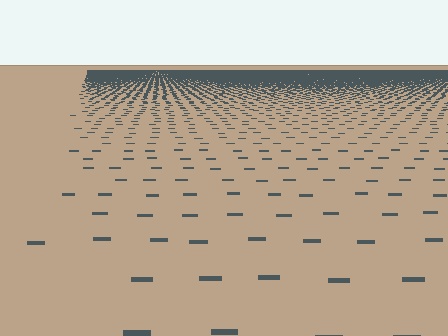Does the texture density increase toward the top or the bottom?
Density increases toward the top.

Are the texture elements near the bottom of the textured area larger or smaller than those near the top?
Larger. Near the bottom, elements are closer to the viewer and appear at a bigger on-screen size.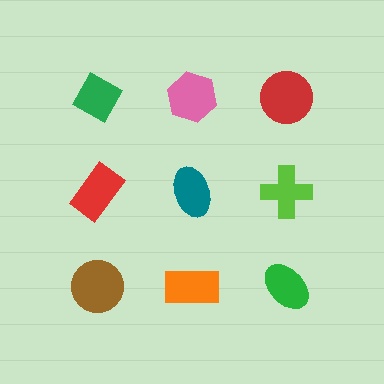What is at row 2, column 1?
A red rectangle.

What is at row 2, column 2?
A teal ellipse.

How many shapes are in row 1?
3 shapes.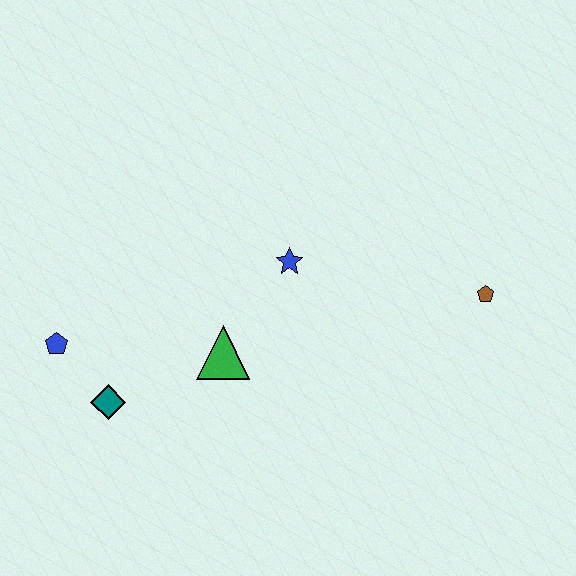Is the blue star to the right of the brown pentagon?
No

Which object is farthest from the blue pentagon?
The brown pentagon is farthest from the blue pentagon.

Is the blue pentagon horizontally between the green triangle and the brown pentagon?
No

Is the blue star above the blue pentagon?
Yes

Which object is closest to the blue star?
The green triangle is closest to the blue star.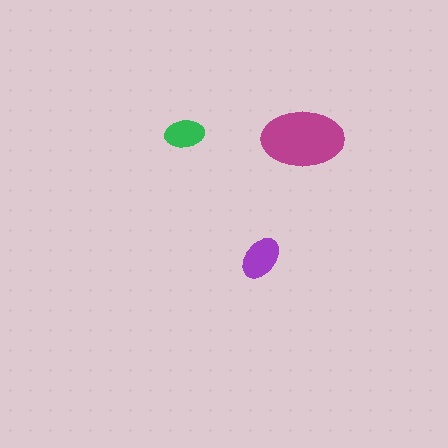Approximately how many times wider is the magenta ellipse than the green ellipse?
About 2 times wider.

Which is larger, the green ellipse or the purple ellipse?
The purple one.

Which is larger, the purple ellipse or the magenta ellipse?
The magenta one.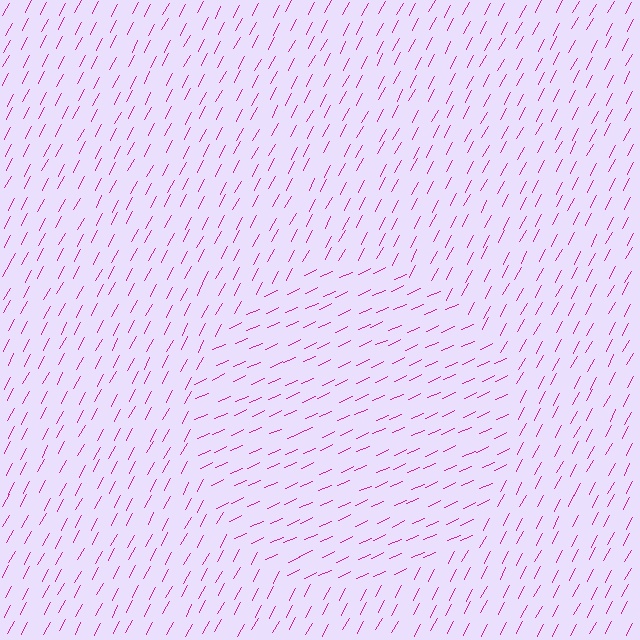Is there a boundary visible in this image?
Yes, there is a texture boundary formed by a change in line orientation.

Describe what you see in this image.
The image is filled with small magenta line segments. A circle region in the image has lines oriented differently from the surrounding lines, creating a visible texture boundary.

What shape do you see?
I see a circle.